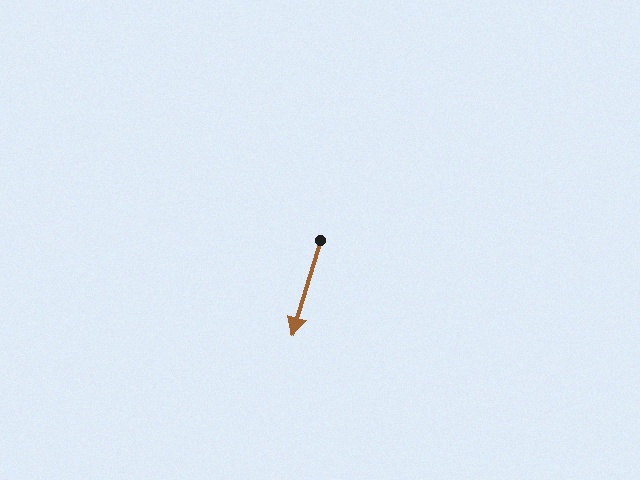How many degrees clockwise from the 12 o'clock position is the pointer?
Approximately 197 degrees.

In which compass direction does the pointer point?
South.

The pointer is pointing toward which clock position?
Roughly 7 o'clock.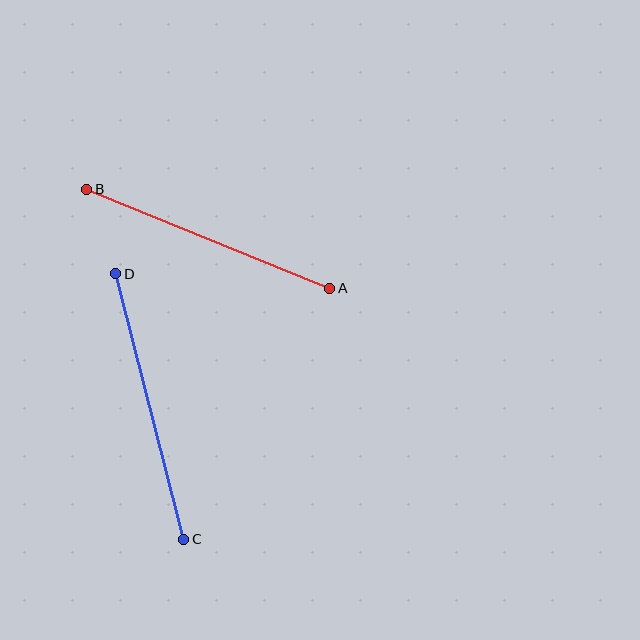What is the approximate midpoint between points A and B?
The midpoint is at approximately (208, 239) pixels.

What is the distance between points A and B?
The distance is approximately 262 pixels.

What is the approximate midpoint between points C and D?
The midpoint is at approximately (150, 406) pixels.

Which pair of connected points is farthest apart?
Points C and D are farthest apart.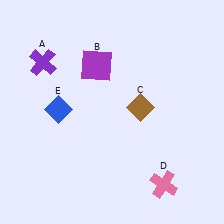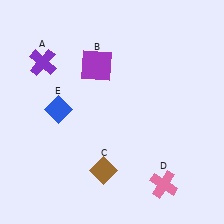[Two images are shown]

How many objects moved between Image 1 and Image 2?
1 object moved between the two images.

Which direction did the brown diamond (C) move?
The brown diamond (C) moved down.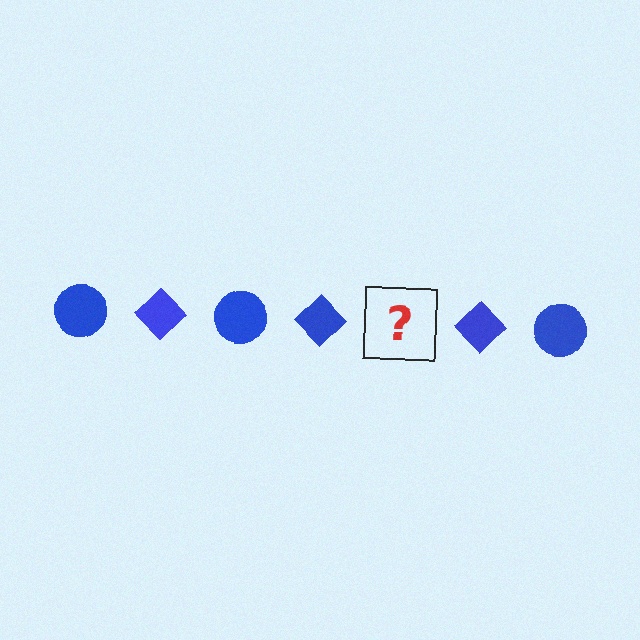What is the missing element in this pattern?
The missing element is a blue circle.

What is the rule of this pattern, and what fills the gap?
The rule is that the pattern cycles through circle, diamond shapes in blue. The gap should be filled with a blue circle.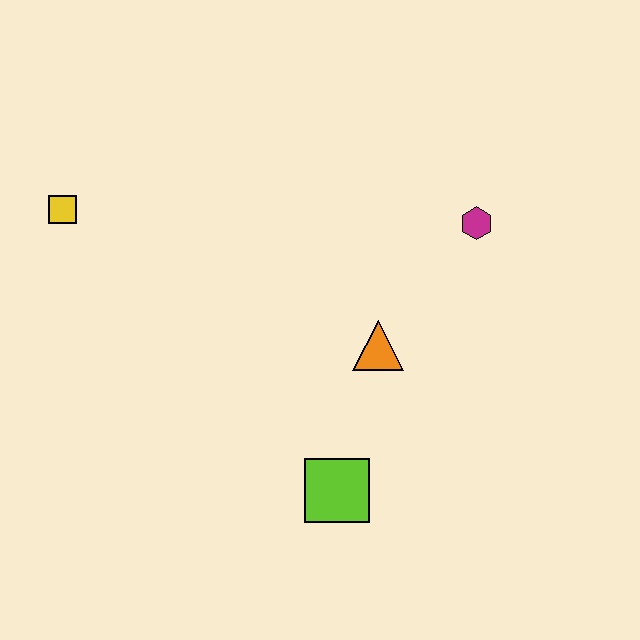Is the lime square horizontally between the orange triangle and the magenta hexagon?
No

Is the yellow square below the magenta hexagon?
No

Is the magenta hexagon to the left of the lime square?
No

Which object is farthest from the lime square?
The yellow square is farthest from the lime square.